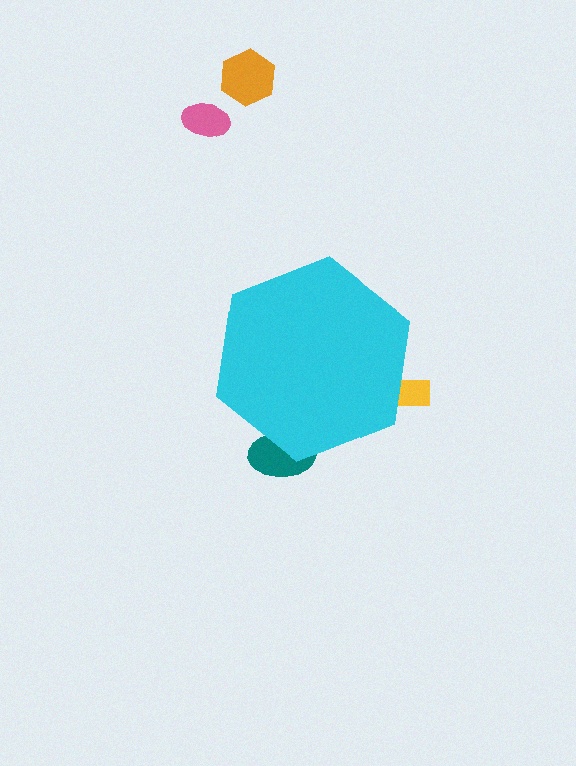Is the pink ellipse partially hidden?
No, the pink ellipse is fully visible.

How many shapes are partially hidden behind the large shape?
2 shapes are partially hidden.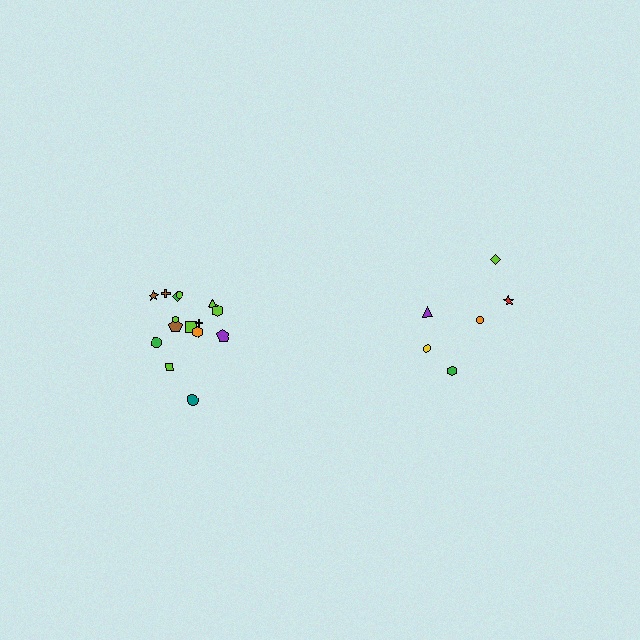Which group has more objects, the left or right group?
The left group.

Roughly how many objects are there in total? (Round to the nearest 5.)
Roughly 20 objects in total.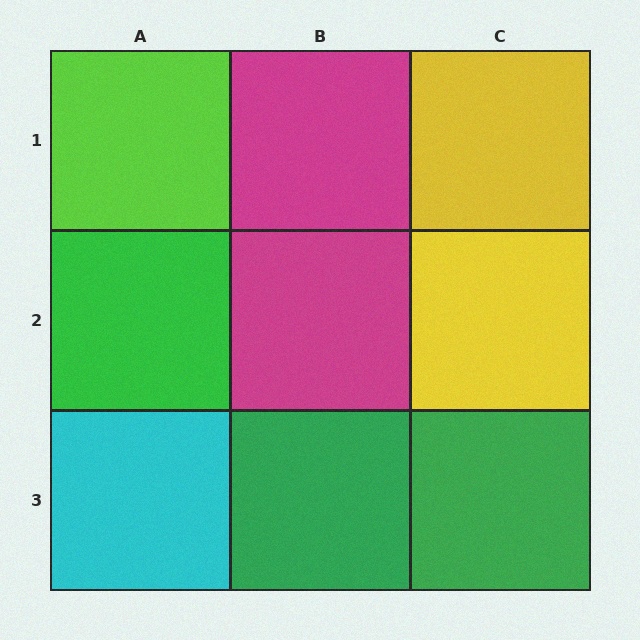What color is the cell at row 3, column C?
Green.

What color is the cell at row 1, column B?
Magenta.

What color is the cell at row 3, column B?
Green.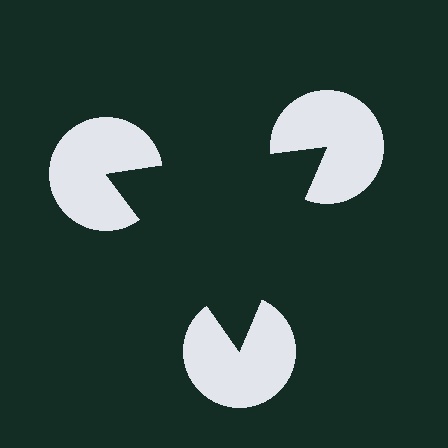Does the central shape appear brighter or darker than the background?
It typically appears slightly darker than the background, even though no actual brightness change is drawn.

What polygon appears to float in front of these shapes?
An illusory triangle — its edges are inferred from the aligned wedge cuts in the pac-man discs, not physically drawn.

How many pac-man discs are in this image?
There are 3 — one at each vertex of the illusory triangle.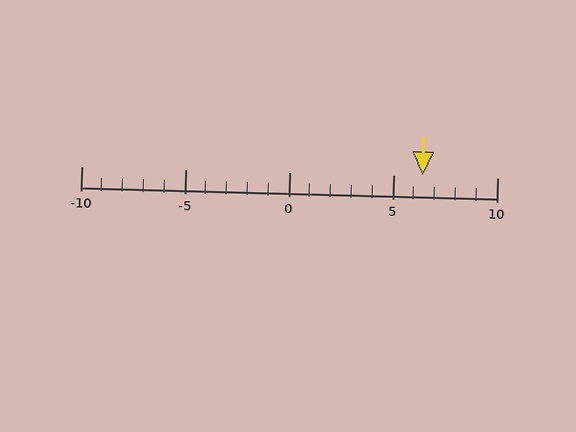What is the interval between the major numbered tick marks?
The major tick marks are spaced 5 units apart.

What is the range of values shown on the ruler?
The ruler shows values from -10 to 10.